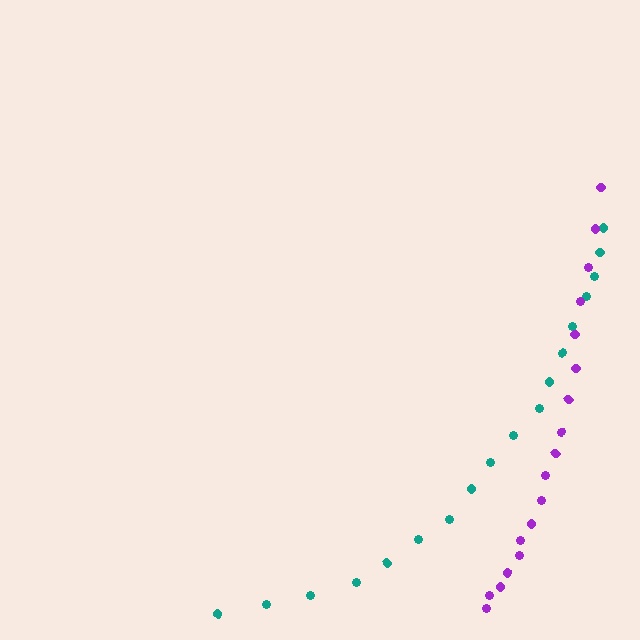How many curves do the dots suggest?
There are 2 distinct paths.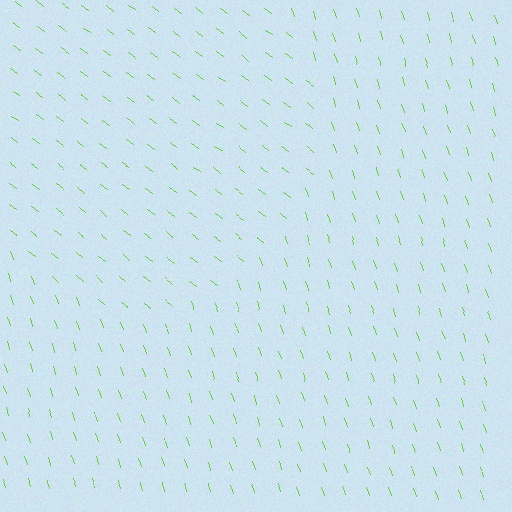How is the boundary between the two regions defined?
The boundary is defined purely by a change in line orientation (approximately 34 degrees difference). All lines are the same color and thickness.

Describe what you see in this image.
The image is filled with small lime line segments. A circle region in the image has lines oriented differently from the surrounding lines, creating a visible texture boundary.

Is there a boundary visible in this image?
Yes, there is a texture boundary formed by a change in line orientation.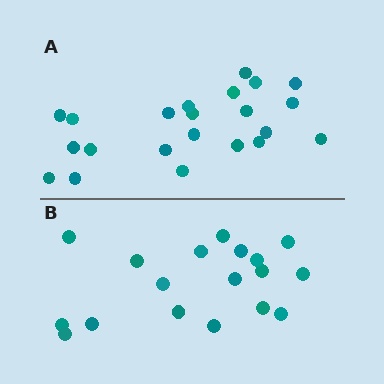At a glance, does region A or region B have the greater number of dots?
Region A (the top region) has more dots.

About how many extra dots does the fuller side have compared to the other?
Region A has about 4 more dots than region B.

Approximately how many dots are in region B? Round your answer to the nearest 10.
About 20 dots. (The exact count is 18, which rounds to 20.)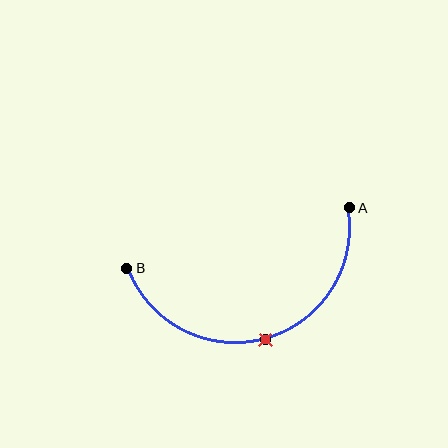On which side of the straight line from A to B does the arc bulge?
The arc bulges below the straight line connecting A and B.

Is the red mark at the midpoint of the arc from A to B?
Yes. The red mark lies on the arc at equal arc-length from both A and B — it is the arc midpoint.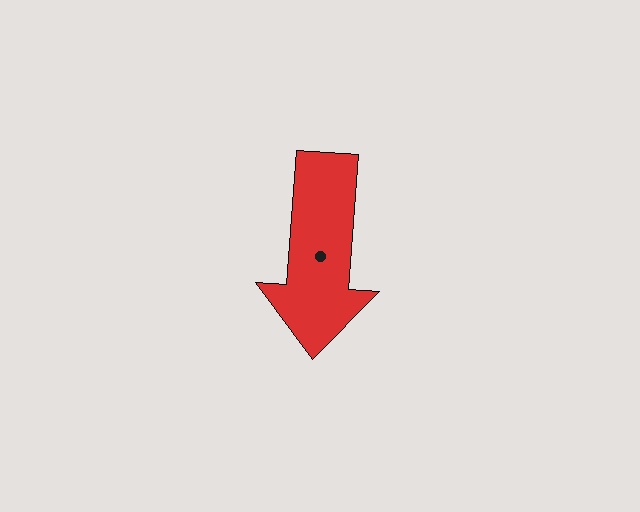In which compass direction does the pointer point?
South.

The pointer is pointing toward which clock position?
Roughly 6 o'clock.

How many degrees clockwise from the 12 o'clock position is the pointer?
Approximately 184 degrees.